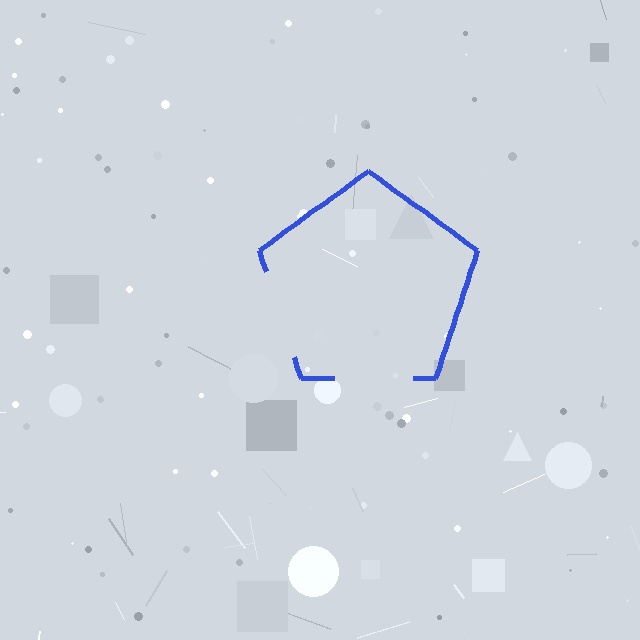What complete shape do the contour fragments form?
The contour fragments form a pentagon.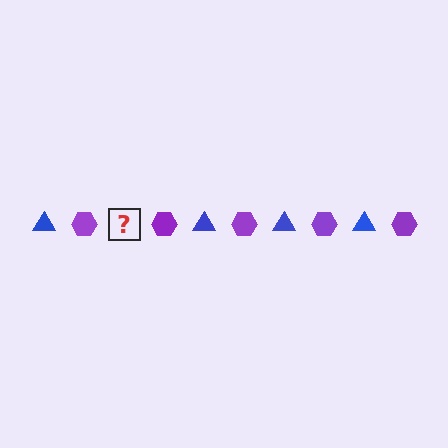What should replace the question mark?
The question mark should be replaced with a blue triangle.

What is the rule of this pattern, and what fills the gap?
The rule is that the pattern alternates between blue triangle and purple hexagon. The gap should be filled with a blue triangle.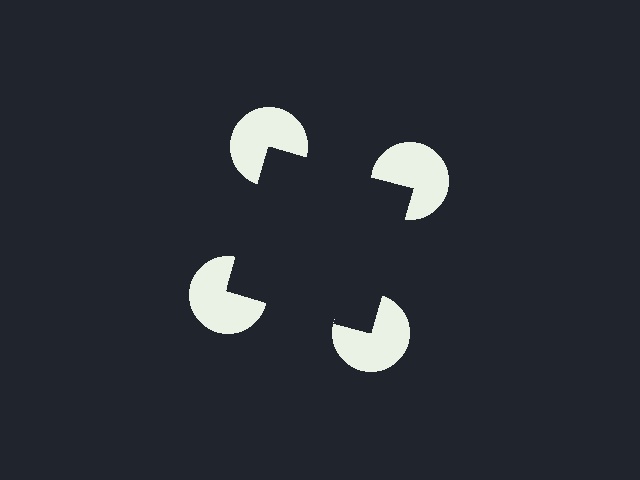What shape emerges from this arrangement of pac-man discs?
An illusory square — its edges are inferred from the aligned wedge cuts in the pac-man discs, not physically drawn.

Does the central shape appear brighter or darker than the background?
It typically appears slightly darker than the background, even though no actual brightness change is drawn.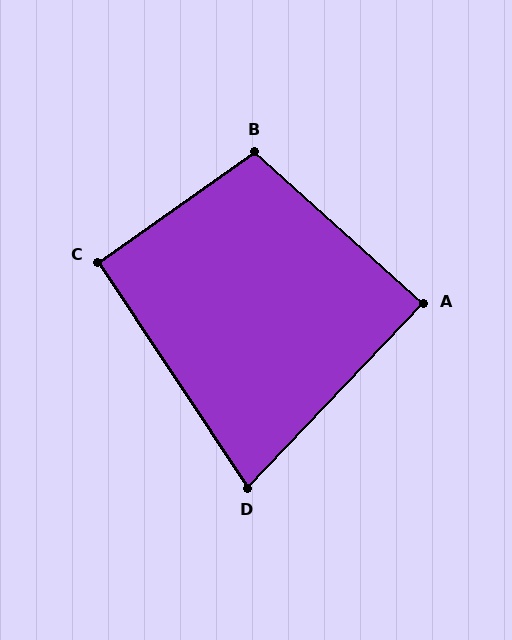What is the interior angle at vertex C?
Approximately 92 degrees (approximately right).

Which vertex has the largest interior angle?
B, at approximately 103 degrees.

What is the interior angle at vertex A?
Approximately 88 degrees (approximately right).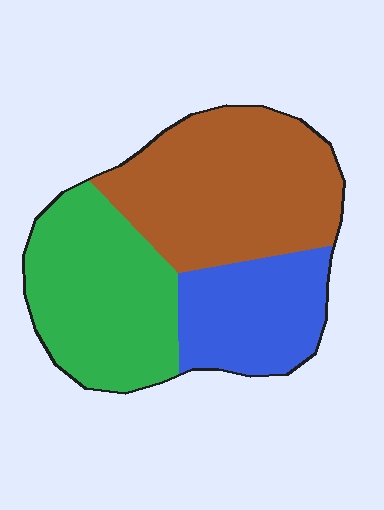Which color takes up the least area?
Blue, at roughly 25%.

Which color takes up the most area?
Brown, at roughly 40%.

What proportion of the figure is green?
Green covers 35% of the figure.